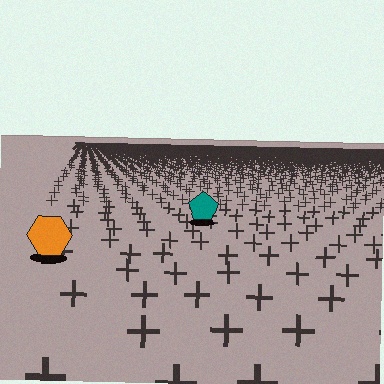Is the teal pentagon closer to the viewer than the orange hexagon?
No. The orange hexagon is closer — you can tell from the texture gradient: the ground texture is coarser near it.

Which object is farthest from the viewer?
The teal pentagon is farthest from the viewer. It appears smaller and the ground texture around it is denser.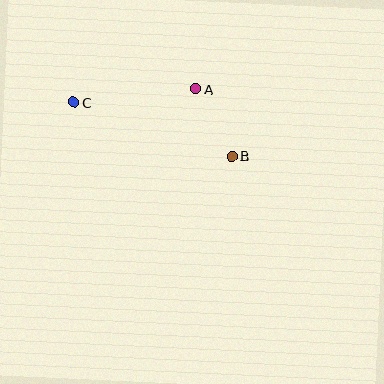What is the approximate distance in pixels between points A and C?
The distance between A and C is approximately 122 pixels.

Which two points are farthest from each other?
Points B and C are farthest from each other.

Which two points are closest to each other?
Points A and B are closest to each other.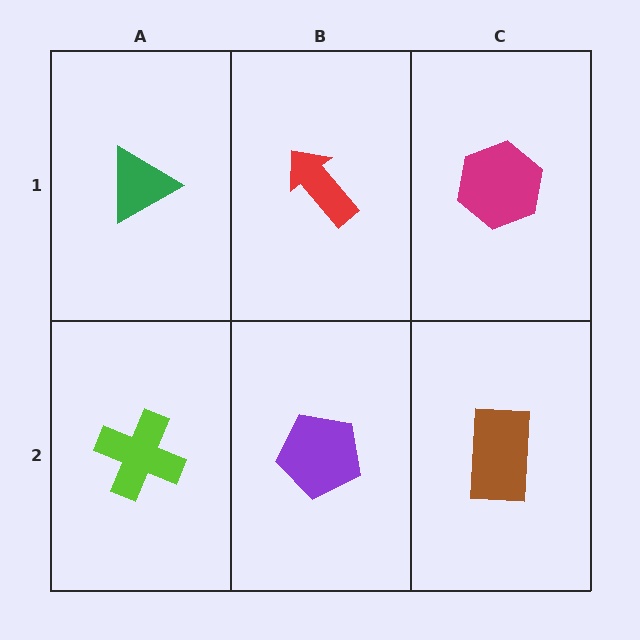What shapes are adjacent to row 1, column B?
A purple pentagon (row 2, column B), a green triangle (row 1, column A), a magenta hexagon (row 1, column C).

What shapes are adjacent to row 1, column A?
A lime cross (row 2, column A), a red arrow (row 1, column B).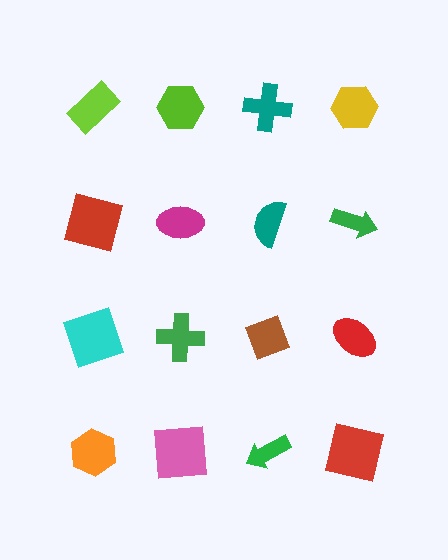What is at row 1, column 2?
A lime hexagon.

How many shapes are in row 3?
4 shapes.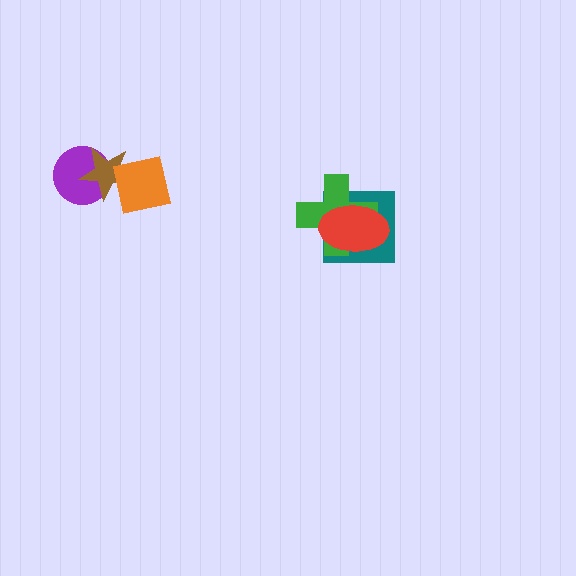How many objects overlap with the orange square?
1 object overlaps with the orange square.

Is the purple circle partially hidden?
Yes, it is partially covered by another shape.